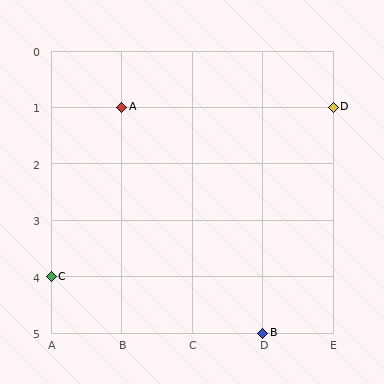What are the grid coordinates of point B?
Point B is at grid coordinates (D, 5).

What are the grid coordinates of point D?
Point D is at grid coordinates (E, 1).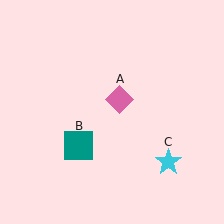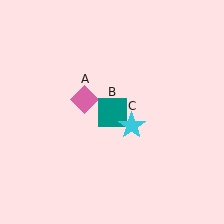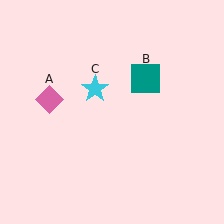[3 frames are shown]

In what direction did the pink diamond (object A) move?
The pink diamond (object A) moved left.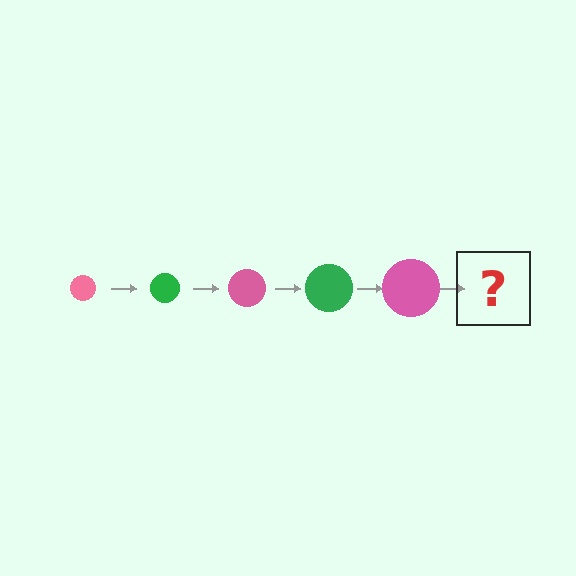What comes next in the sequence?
The next element should be a green circle, larger than the previous one.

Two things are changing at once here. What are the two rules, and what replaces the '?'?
The two rules are that the circle grows larger each step and the color cycles through pink and green. The '?' should be a green circle, larger than the previous one.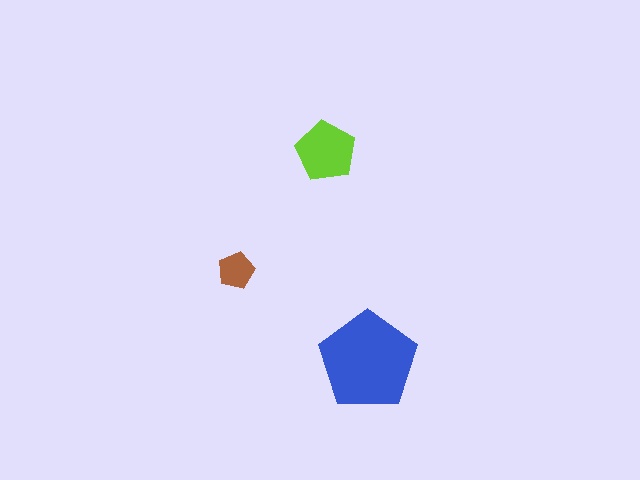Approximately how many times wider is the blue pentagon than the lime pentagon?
About 1.5 times wider.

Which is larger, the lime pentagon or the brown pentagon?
The lime one.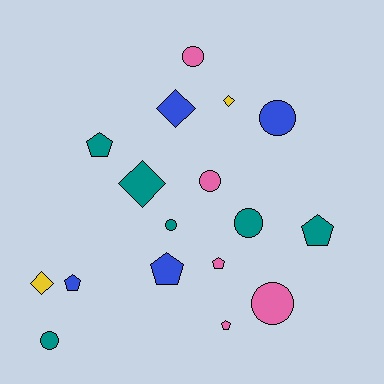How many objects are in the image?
There are 17 objects.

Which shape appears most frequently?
Circle, with 7 objects.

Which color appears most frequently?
Teal, with 6 objects.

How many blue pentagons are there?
There are 2 blue pentagons.